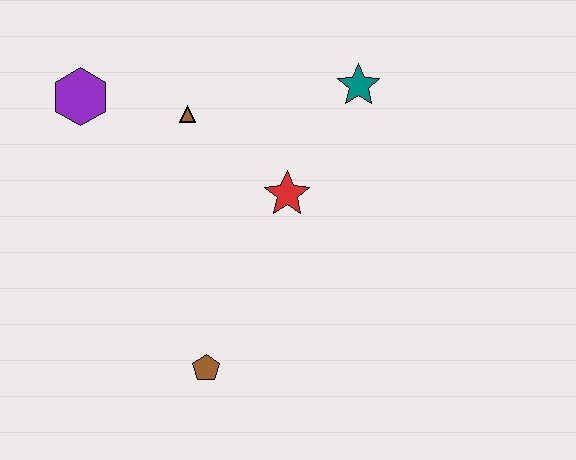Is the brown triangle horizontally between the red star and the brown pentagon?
No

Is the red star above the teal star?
No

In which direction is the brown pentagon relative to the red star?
The brown pentagon is below the red star.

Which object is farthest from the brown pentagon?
The teal star is farthest from the brown pentagon.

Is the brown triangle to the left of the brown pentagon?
Yes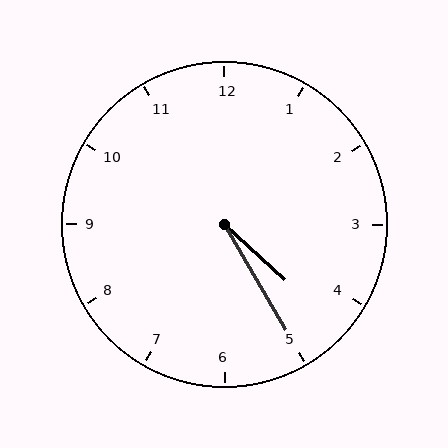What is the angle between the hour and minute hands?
Approximately 18 degrees.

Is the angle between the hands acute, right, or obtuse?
It is acute.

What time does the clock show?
4:25.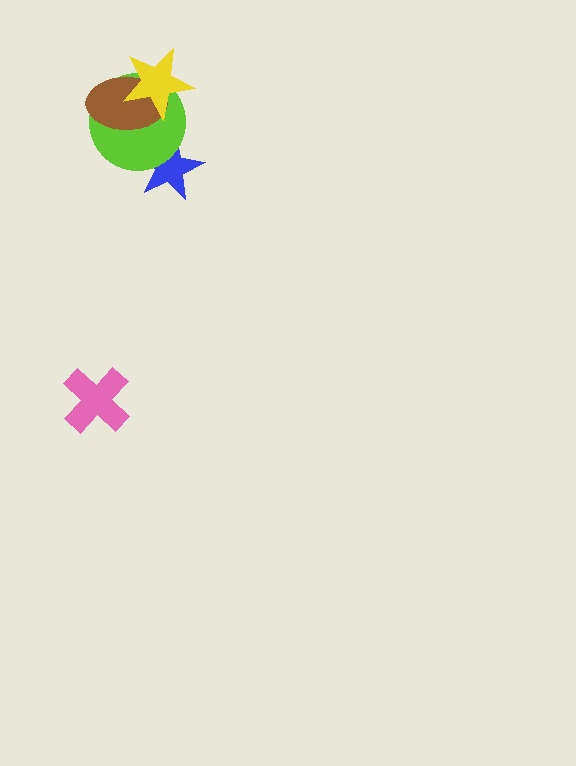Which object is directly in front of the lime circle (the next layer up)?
The brown ellipse is directly in front of the lime circle.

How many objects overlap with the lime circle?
3 objects overlap with the lime circle.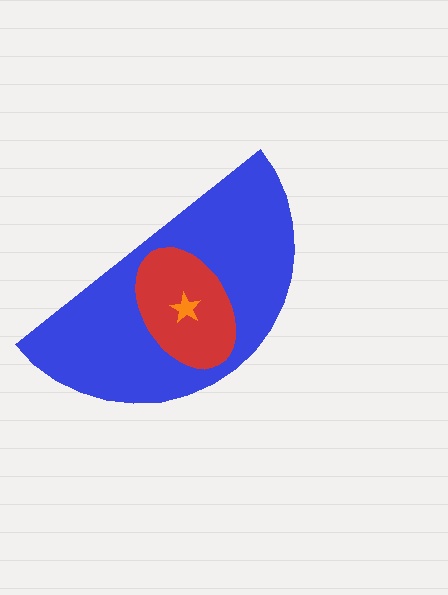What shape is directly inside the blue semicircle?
The red ellipse.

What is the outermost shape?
The blue semicircle.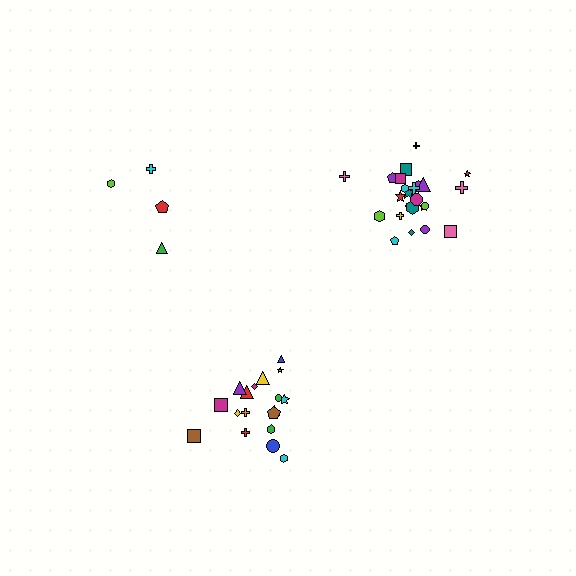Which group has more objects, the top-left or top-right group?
The top-right group.